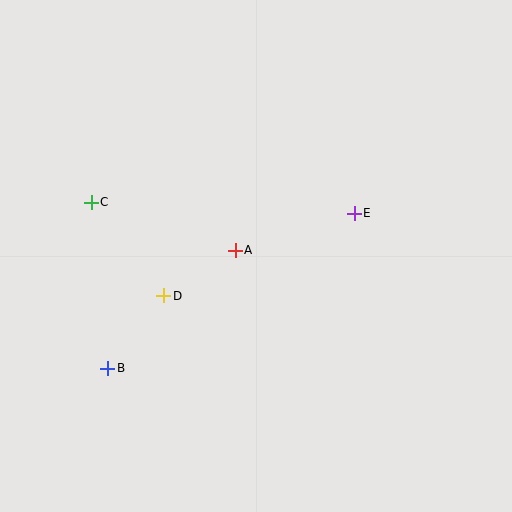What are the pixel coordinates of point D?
Point D is at (164, 296).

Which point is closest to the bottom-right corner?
Point E is closest to the bottom-right corner.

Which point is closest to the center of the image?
Point A at (235, 250) is closest to the center.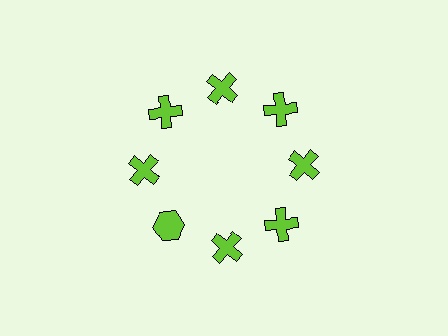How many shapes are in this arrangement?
There are 8 shapes arranged in a ring pattern.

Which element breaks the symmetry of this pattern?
The lime hexagon at roughly the 8 o'clock position breaks the symmetry. All other shapes are lime crosses.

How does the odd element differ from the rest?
It has a different shape: hexagon instead of cross.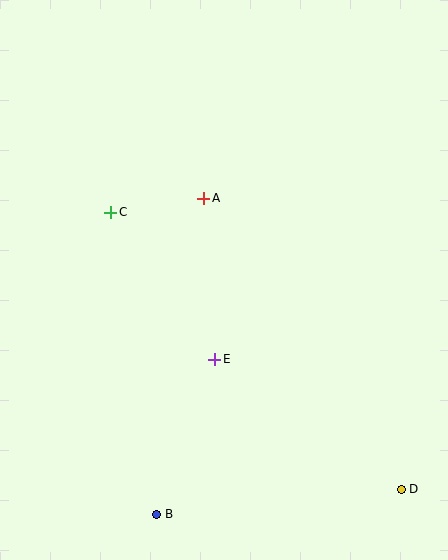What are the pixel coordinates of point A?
Point A is at (204, 198).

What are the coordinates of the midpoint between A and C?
The midpoint between A and C is at (157, 205).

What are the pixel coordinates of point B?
Point B is at (157, 514).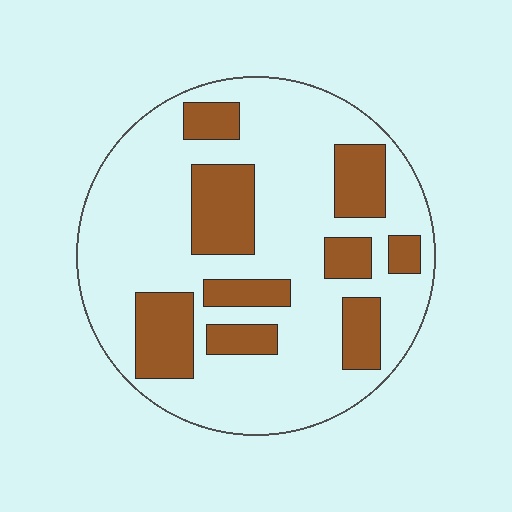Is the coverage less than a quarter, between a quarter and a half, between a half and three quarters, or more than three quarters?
Between a quarter and a half.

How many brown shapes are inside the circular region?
9.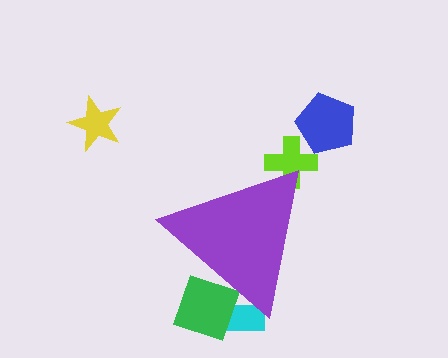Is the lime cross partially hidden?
Yes, the lime cross is partially hidden behind the purple triangle.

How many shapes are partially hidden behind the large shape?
3 shapes are partially hidden.